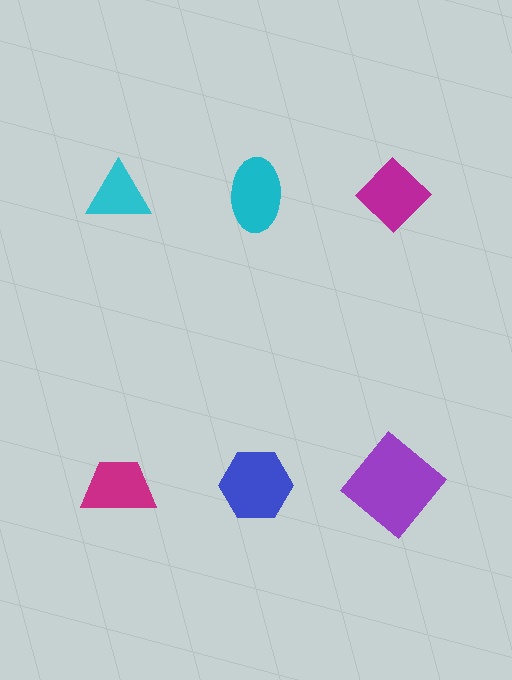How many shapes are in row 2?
3 shapes.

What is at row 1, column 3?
A magenta diamond.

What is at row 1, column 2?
A cyan ellipse.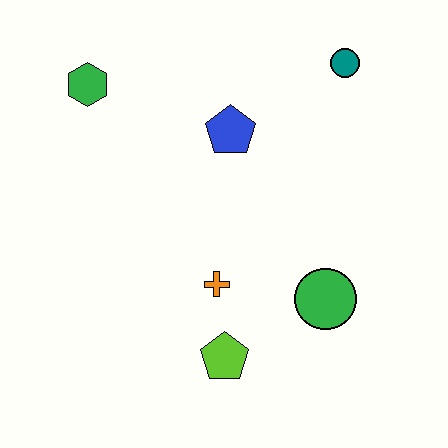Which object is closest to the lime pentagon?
The orange cross is closest to the lime pentagon.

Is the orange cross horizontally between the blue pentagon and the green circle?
No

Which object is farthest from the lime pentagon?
The teal circle is farthest from the lime pentagon.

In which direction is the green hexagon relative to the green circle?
The green hexagon is to the left of the green circle.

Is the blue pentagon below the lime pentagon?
No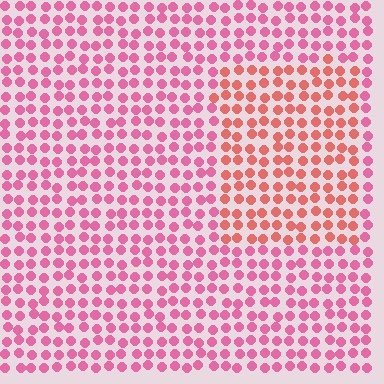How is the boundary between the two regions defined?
The boundary is defined purely by a slight shift in hue (about 31 degrees). Spacing, size, and orientation are identical on both sides.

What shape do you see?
I see a rectangle.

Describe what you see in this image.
The image is filled with small pink elements in a uniform arrangement. A rectangle-shaped region is visible where the elements are tinted to a slightly different hue, forming a subtle color boundary.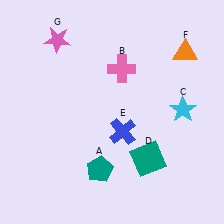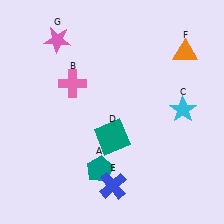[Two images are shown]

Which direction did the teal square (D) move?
The teal square (D) moved left.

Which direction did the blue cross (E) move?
The blue cross (E) moved down.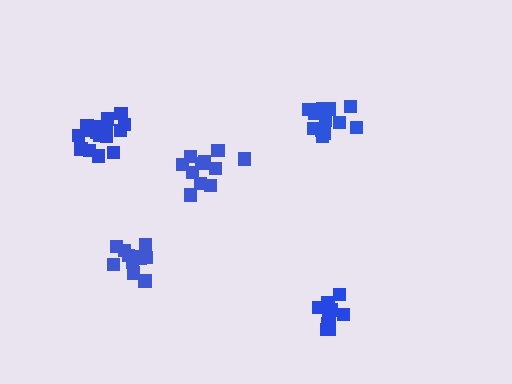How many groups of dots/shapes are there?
There are 5 groups.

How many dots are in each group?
Group 1: 12 dots, Group 2: 14 dots, Group 3: 17 dots, Group 4: 11 dots, Group 5: 11 dots (65 total).